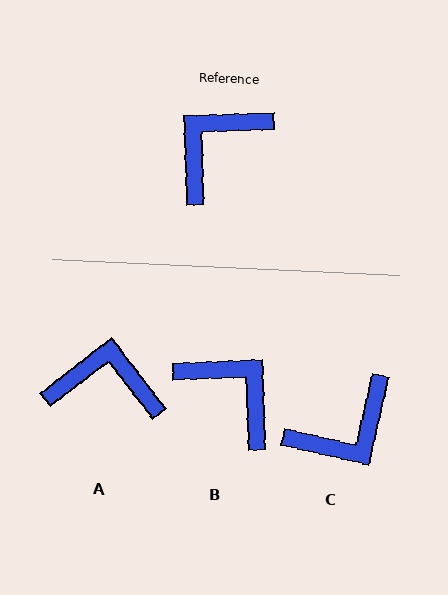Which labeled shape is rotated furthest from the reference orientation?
C, about 166 degrees away.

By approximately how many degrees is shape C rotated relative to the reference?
Approximately 166 degrees counter-clockwise.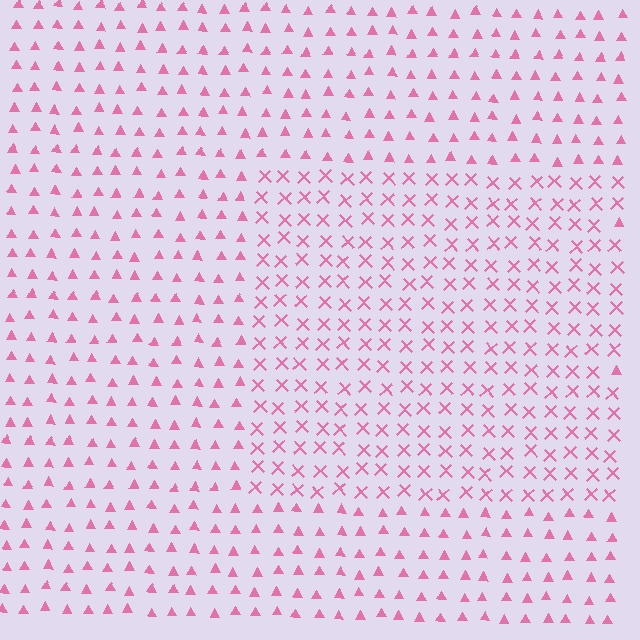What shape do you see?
I see a rectangle.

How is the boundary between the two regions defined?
The boundary is defined by a change in element shape: X marks inside vs. triangles outside. All elements share the same color and spacing.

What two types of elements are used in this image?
The image uses X marks inside the rectangle region and triangles outside it.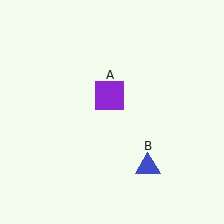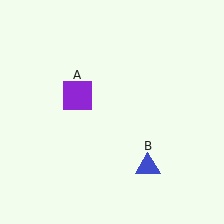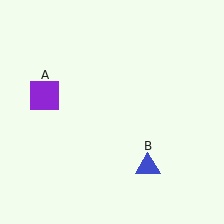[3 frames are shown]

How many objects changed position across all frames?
1 object changed position: purple square (object A).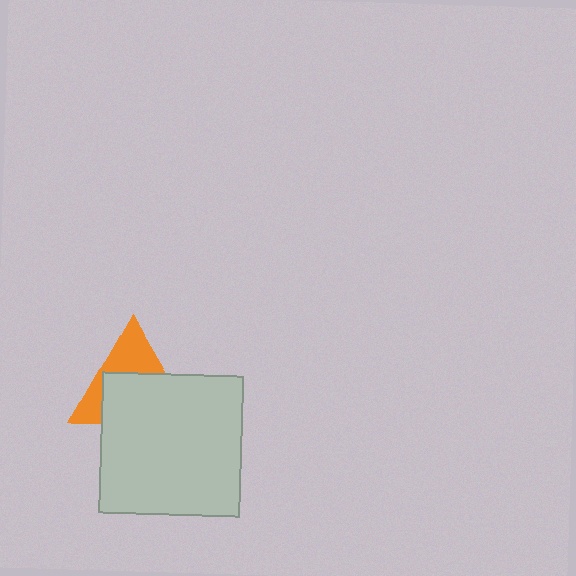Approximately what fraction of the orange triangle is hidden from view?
Roughly 57% of the orange triangle is hidden behind the light gray square.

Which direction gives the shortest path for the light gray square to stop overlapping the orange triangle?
Moving down gives the shortest separation.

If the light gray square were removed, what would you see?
You would see the complete orange triangle.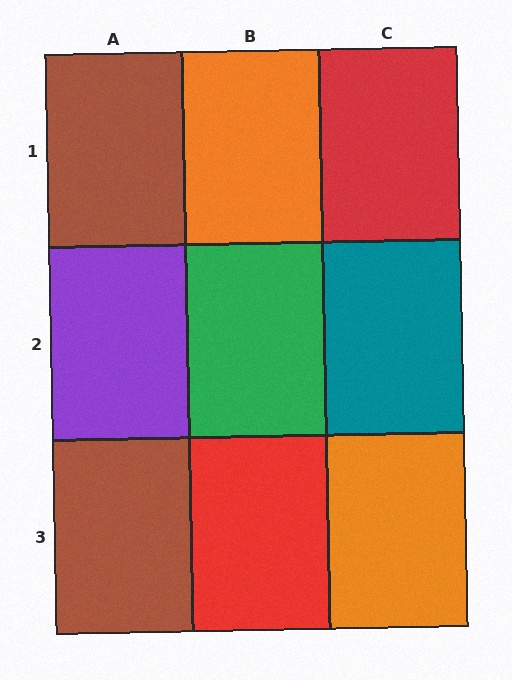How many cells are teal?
1 cell is teal.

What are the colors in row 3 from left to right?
Brown, red, orange.